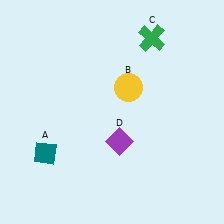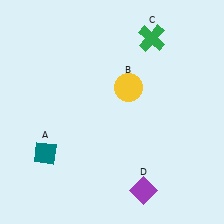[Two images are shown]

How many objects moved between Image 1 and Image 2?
1 object moved between the two images.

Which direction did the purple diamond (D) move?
The purple diamond (D) moved down.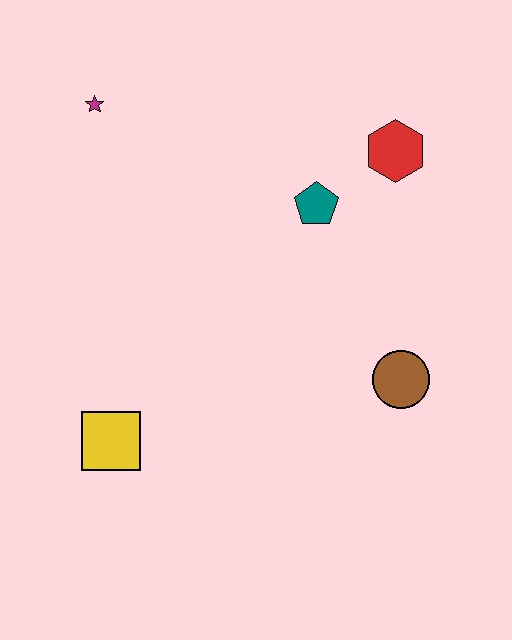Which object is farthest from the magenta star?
The brown circle is farthest from the magenta star.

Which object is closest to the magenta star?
The teal pentagon is closest to the magenta star.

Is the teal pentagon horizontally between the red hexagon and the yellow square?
Yes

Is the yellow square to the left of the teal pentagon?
Yes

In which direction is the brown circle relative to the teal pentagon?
The brown circle is below the teal pentagon.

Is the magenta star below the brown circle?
No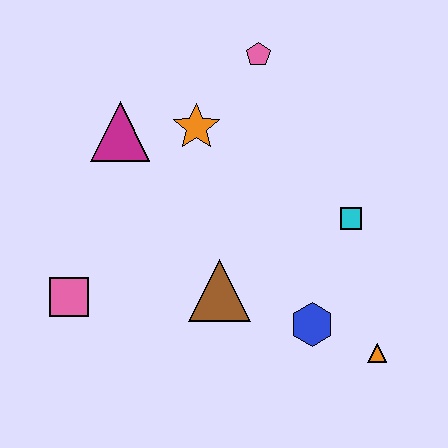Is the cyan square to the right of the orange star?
Yes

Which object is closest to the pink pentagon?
The orange star is closest to the pink pentagon.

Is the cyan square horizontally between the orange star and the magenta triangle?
No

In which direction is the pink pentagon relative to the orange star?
The pink pentagon is above the orange star.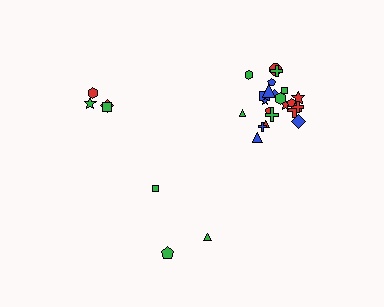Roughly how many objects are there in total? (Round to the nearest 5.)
Roughly 30 objects in total.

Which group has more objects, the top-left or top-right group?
The top-right group.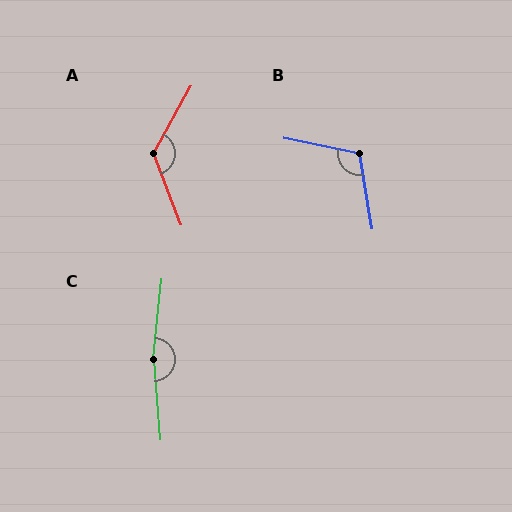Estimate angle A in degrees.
Approximately 130 degrees.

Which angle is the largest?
C, at approximately 170 degrees.